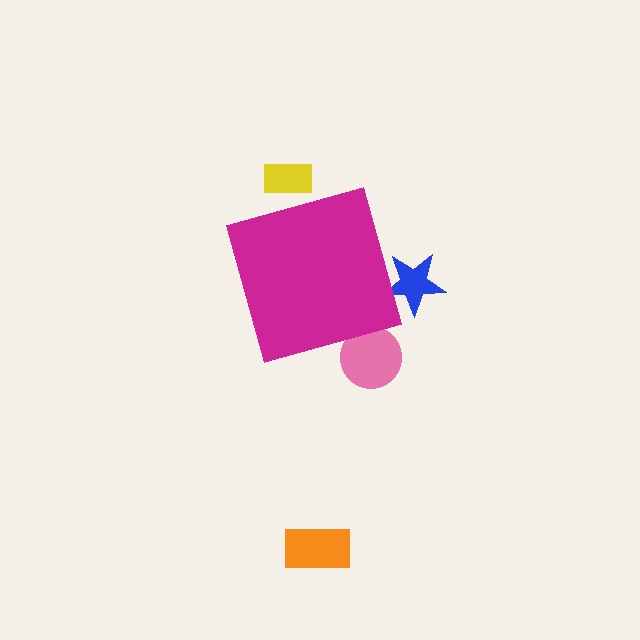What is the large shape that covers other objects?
A magenta diamond.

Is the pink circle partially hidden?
Yes, the pink circle is partially hidden behind the magenta diamond.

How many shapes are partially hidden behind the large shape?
3 shapes are partially hidden.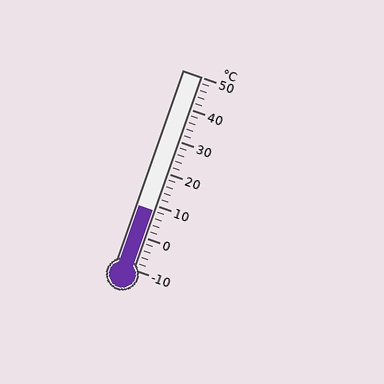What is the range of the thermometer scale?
The thermometer scale ranges from -10°C to 50°C.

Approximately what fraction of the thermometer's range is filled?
The thermometer is filled to approximately 30% of its range.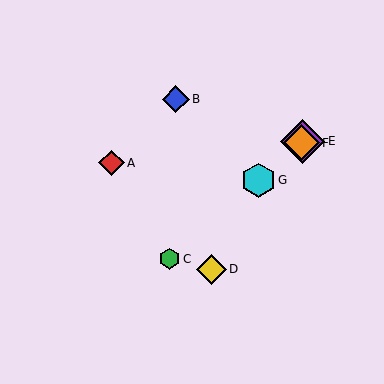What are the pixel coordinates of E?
Object E is at (303, 141).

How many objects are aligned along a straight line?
4 objects (C, E, F, G) are aligned along a straight line.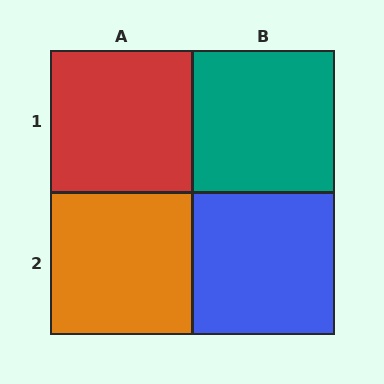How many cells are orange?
1 cell is orange.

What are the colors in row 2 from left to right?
Orange, blue.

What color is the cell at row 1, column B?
Teal.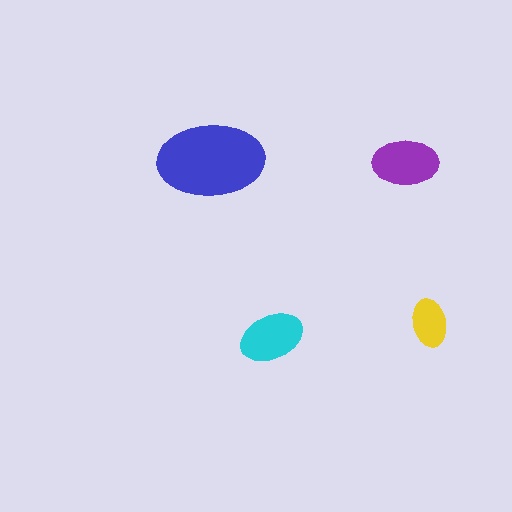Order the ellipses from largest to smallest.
the blue one, the purple one, the cyan one, the yellow one.